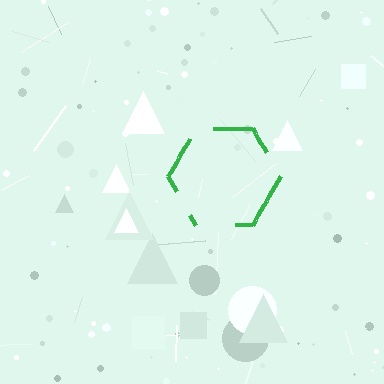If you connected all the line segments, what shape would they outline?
They would outline a hexagon.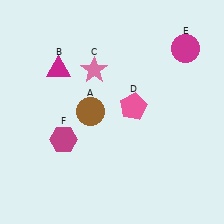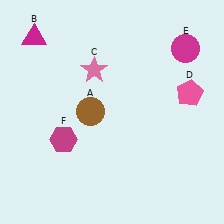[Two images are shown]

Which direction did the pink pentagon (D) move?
The pink pentagon (D) moved right.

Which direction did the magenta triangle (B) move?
The magenta triangle (B) moved up.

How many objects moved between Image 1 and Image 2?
2 objects moved between the two images.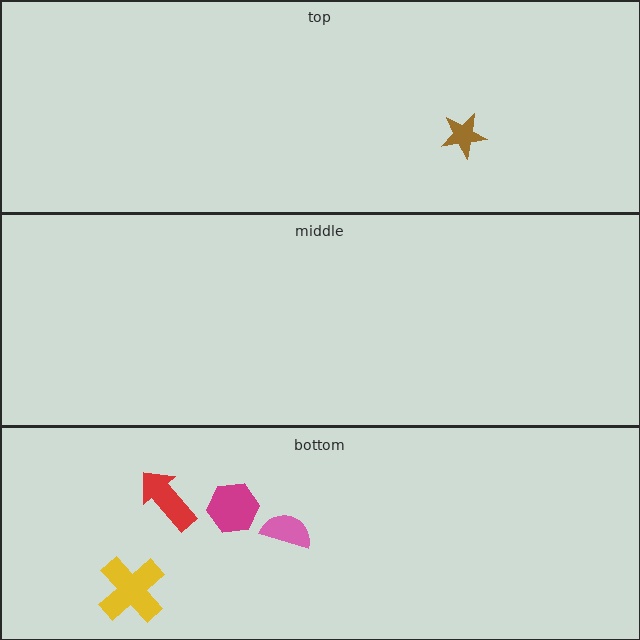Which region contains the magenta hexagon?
The bottom region.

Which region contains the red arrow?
The bottom region.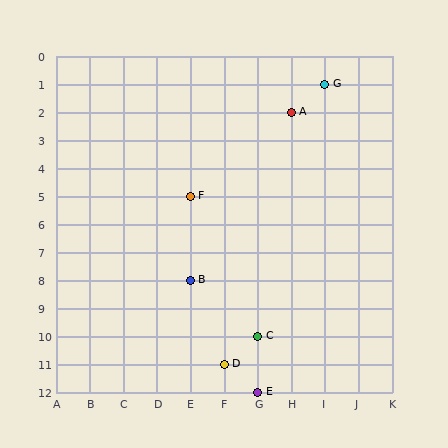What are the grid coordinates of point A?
Point A is at grid coordinates (H, 2).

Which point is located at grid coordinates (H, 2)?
Point A is at (H, 2).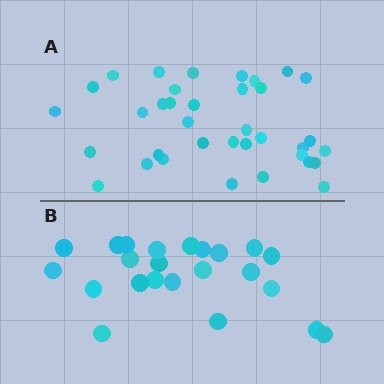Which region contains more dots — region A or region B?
Region A (the top region) has more dots.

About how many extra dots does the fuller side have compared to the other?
Region A has approximately 15 more dots than region B.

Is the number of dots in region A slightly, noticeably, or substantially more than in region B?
Region A has substantially more. The ratio is roughly 1.6 to 1.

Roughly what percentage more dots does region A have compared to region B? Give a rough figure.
About 55% more.